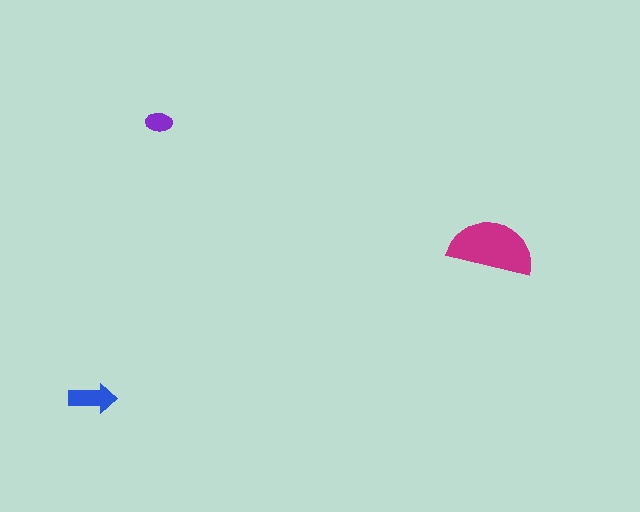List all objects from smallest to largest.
The purple ellipse, the blue arrow, the magenta semicircle.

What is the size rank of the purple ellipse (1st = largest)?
3rd.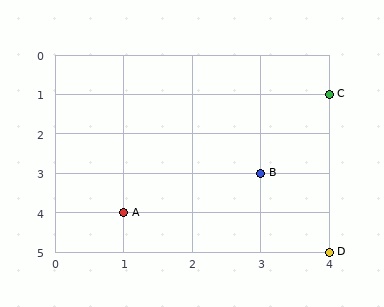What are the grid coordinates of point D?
Point D is at grid coordinates (4, 5).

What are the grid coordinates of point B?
Point B is at grid coordinates (3, 3).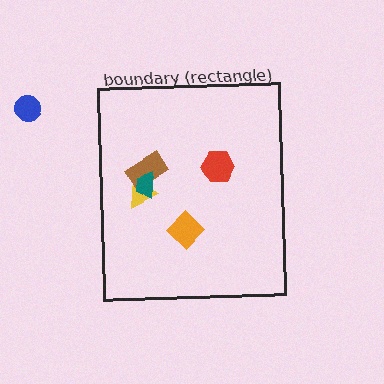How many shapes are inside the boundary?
5 inside, 1 outside.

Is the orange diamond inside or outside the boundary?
Inside.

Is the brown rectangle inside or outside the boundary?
Inside.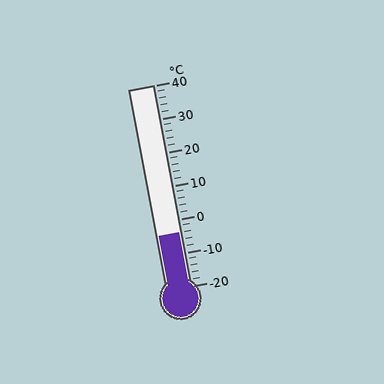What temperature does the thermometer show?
The thermometer shows approximately -4°C.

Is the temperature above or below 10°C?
The temperature is below 10°C.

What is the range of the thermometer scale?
The thermometer scale ranges from -20°C to 40°C.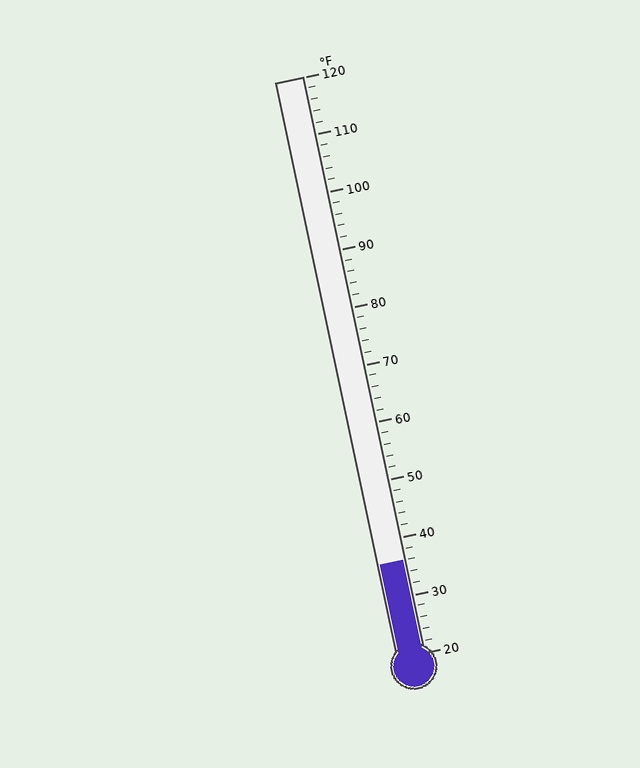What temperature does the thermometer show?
The thermometer shows approximately 36°F.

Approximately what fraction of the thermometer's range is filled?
The thermometer is filled to approximately 15% of its range.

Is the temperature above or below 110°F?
The temperature is below 110°F.